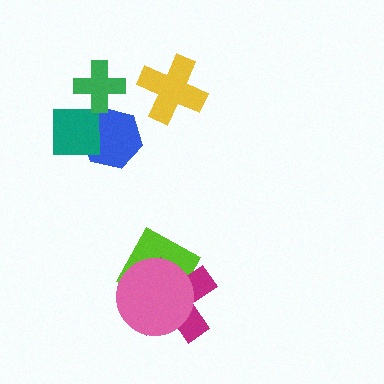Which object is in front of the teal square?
The green cross is in front of the teal square.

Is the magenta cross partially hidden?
Yes, it is partially covered by another shape.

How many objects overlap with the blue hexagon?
1 object overlaps with the blue hexagon.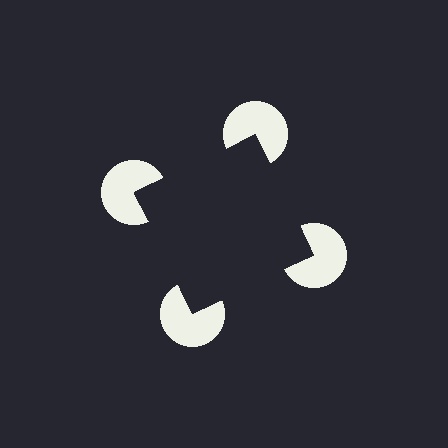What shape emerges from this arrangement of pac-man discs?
An illusory square — its edges are inferred from the aligned wedge cuts in the pac-man discs, not physically drawn.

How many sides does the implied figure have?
4 sides.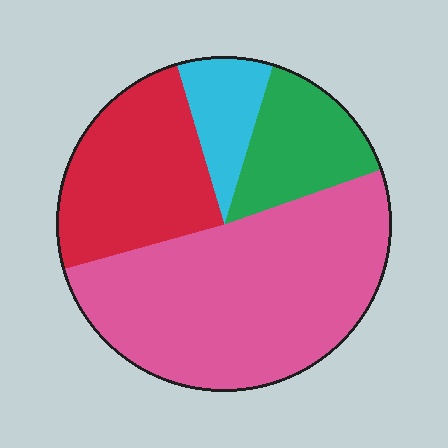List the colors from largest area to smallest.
From largest to smallest: pink, red, green, cyan.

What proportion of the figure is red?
Red takes up between a sixth and a third of the figure.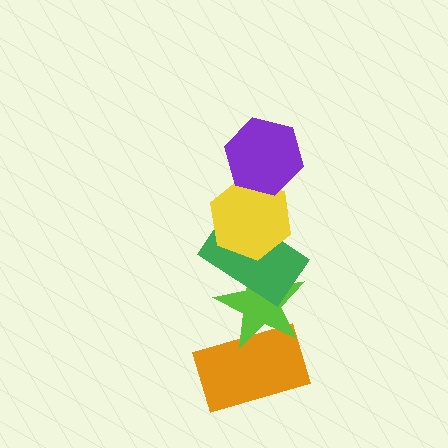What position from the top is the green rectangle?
The green rectangle is 3rd from the top.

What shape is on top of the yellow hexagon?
The purple hexagon is on top of the yellow hexagon.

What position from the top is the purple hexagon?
The purple hexagon is 1st from the top.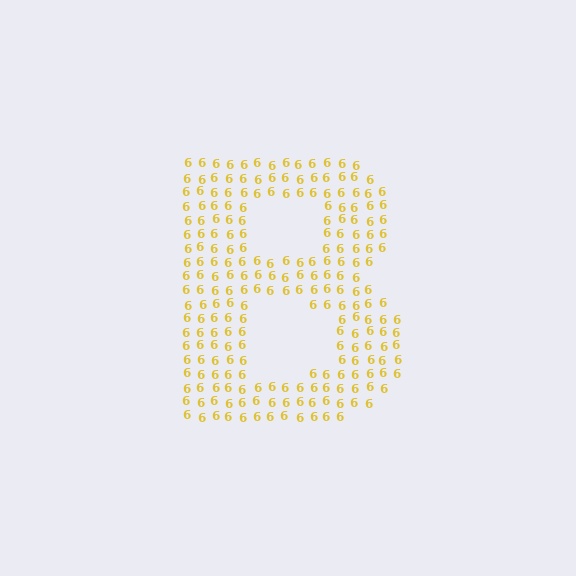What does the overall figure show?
The overall figure shows the letter B.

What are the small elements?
The small elements are digit 6's.